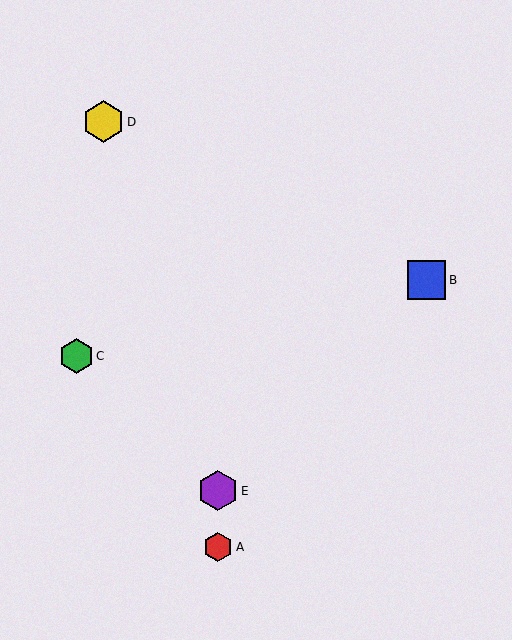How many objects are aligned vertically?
2 objects (A, E) are aligned vertically.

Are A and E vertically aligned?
Yes, both are at x≈218.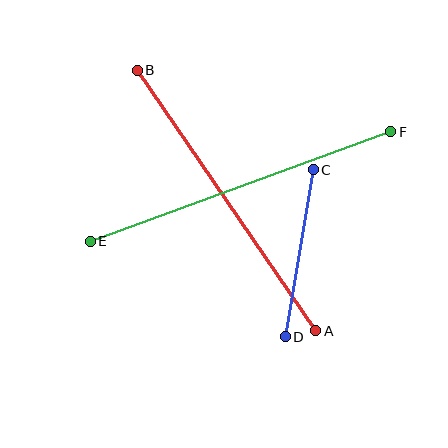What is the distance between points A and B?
The distance is approximately 316 pixels.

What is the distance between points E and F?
The distance is approximately 320 pixels.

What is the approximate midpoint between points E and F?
The midpoint is at approximately (240, 187) pixels.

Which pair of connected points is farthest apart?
Points E and F are farthest apart.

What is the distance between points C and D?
The distance is approximately 169 pixels.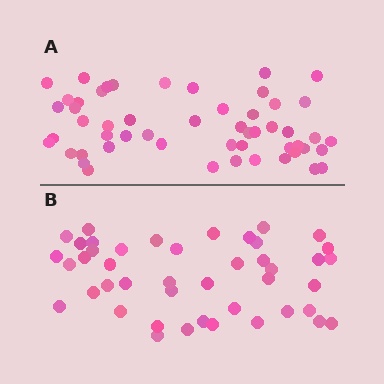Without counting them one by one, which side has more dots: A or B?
Region A (the top region) has more dots.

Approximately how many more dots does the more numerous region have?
Region A has roughly 8 or so more dots than region B.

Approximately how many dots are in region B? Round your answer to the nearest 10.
About 40 dots. (The exact count is 44, which rounds to 40.)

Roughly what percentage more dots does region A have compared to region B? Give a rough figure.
About 20% more.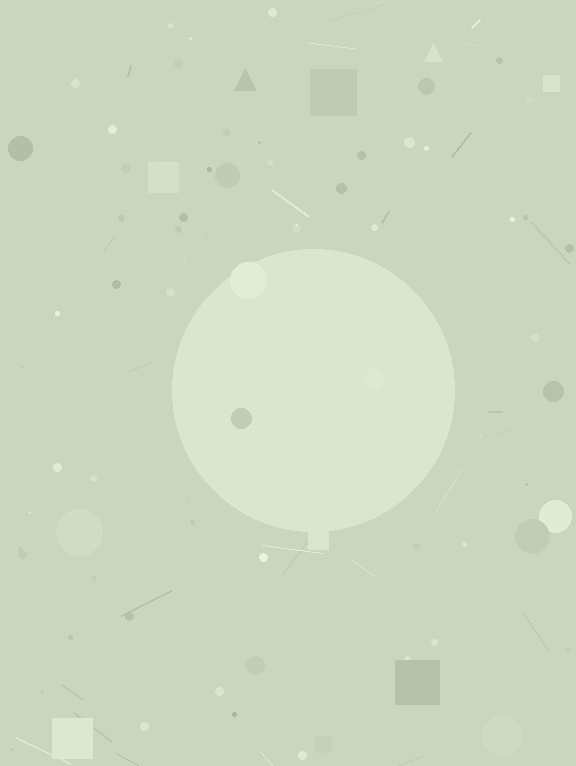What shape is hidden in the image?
A circle is hidden in the image.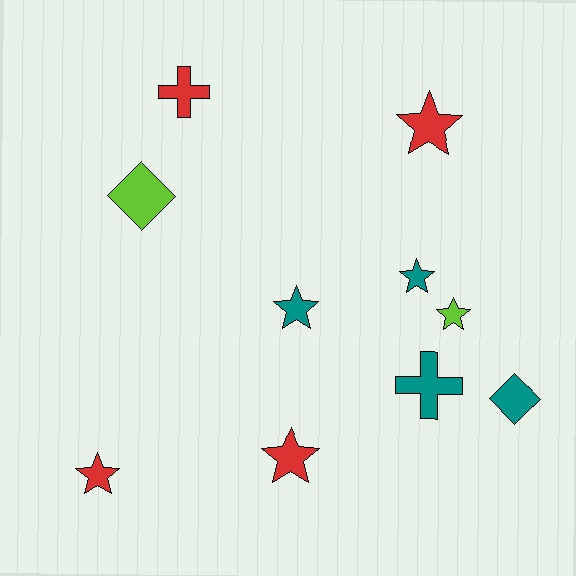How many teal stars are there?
There are 2 teal stars.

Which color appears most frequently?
Teal, with 4 objects.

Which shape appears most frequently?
Star, with 6 objects.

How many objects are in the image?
There are 10 objects.